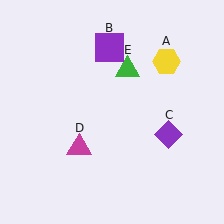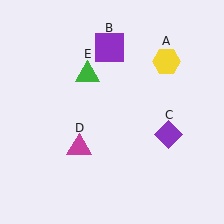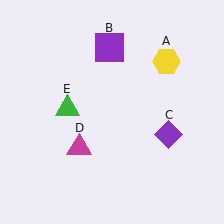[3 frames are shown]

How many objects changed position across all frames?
1 object changed position: green triangle (object E).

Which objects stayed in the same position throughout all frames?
Yellow hexagon (object A) and purple square (object B) and purple diamond (object C) and magenta triangle (object D) remained stationary.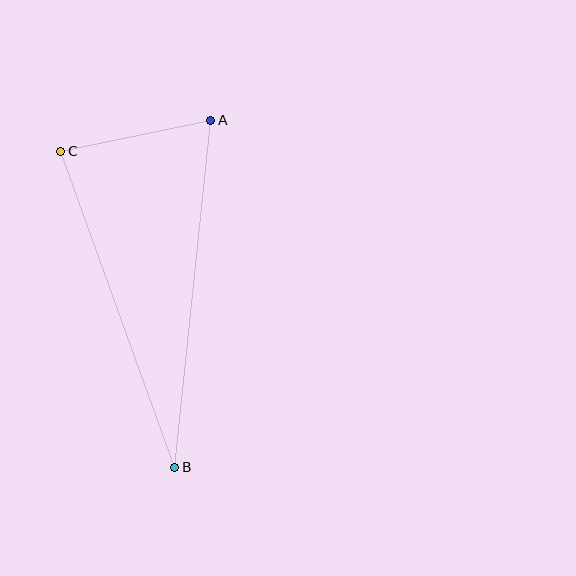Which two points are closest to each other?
Points A and C are closest to each other.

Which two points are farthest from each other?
Points A and B are farthest from each other.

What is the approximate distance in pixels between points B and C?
The distance between B and C is approximately 336 pixels.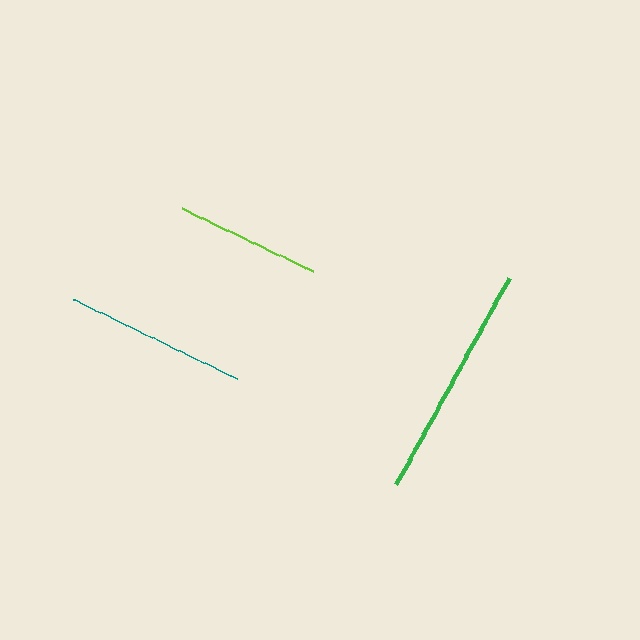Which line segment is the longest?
The green line is the longest at approximately 236 pixels.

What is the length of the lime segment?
The lime segment is approximately 146 pixels long.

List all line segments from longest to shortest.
From longest to shortest: green, teal, lime.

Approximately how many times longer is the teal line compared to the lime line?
The teal line is approximately 1.3 times the length of the lime line.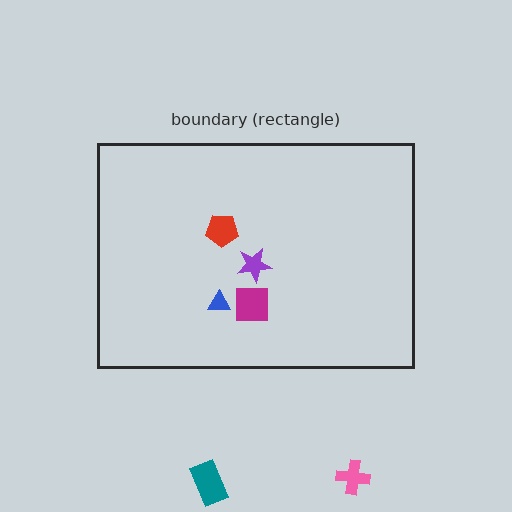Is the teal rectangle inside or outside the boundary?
Outside.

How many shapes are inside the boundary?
4 inside, 2 outside.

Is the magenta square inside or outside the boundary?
Inside.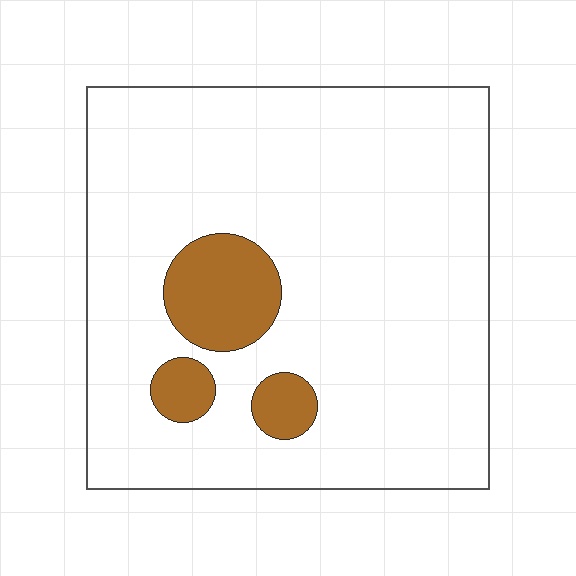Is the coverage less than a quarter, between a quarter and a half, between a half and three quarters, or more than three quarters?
Less than a quarter.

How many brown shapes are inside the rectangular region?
3.